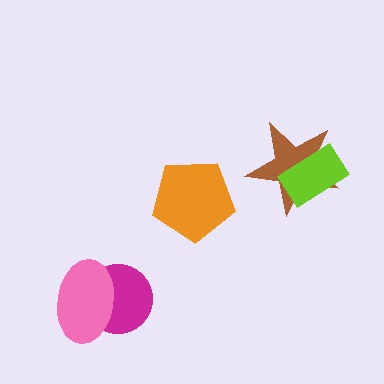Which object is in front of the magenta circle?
The pink ellipse is in front of the magenta circle.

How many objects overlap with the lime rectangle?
1 object overlaps with the lime rectangle.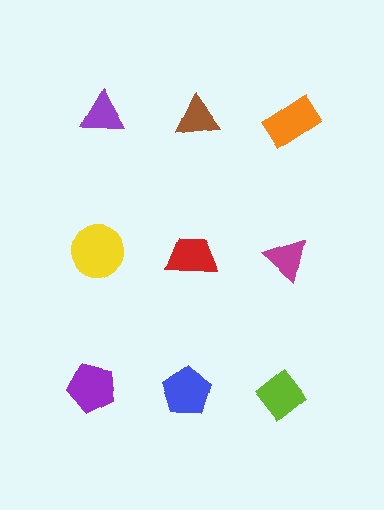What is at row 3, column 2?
A blue pentagon.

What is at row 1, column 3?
An orange rectangle.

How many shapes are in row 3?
3 shapes.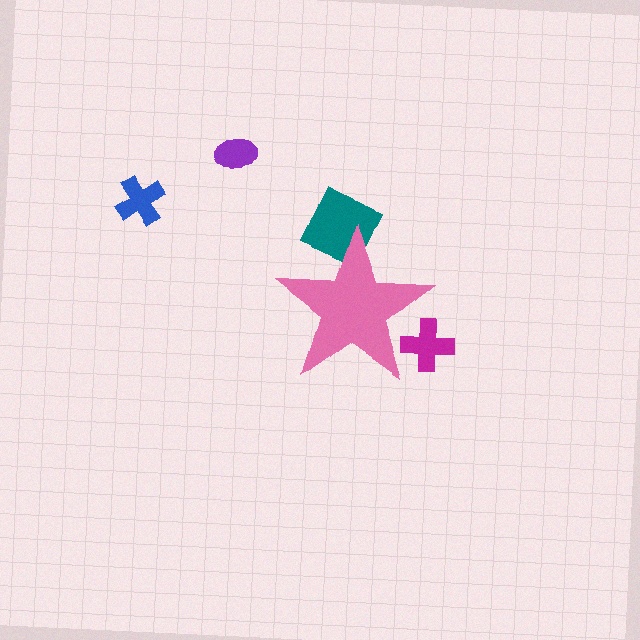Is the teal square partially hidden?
Yes, the teal square is partially hidden behind the pink star.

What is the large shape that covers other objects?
A pink star.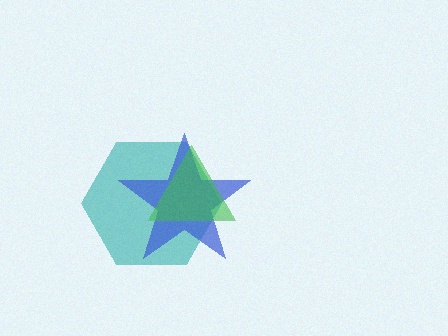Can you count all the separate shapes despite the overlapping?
Yes, there are 3 separate shapes.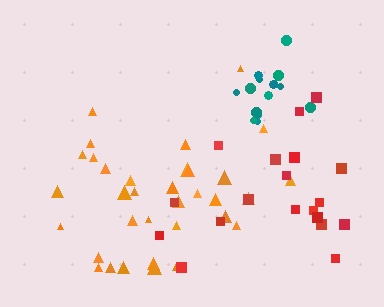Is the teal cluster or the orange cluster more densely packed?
Teal.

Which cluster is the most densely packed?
Teal.